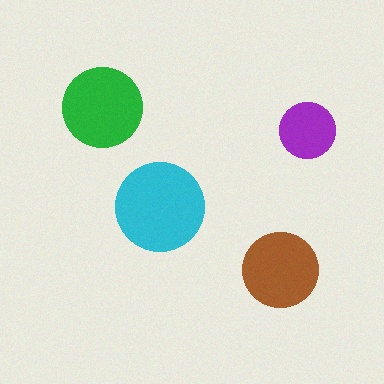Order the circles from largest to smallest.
the cyan one, the green one, the brown one, the purple one.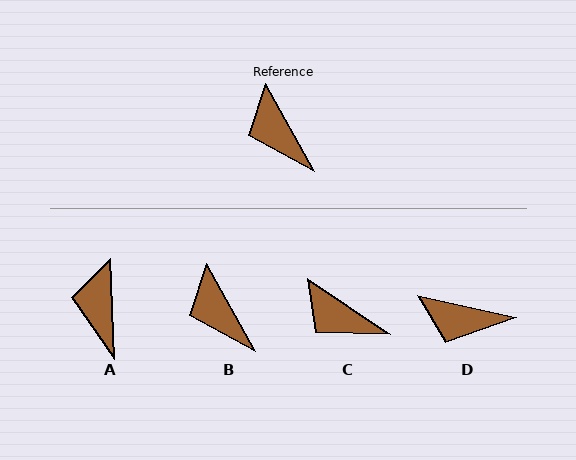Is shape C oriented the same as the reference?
No, it is off by about 27 degrees.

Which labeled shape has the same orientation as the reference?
B.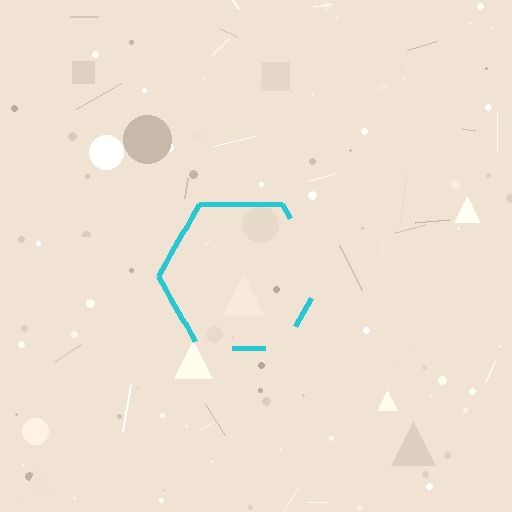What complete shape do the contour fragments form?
The contour fragments form a hexagon.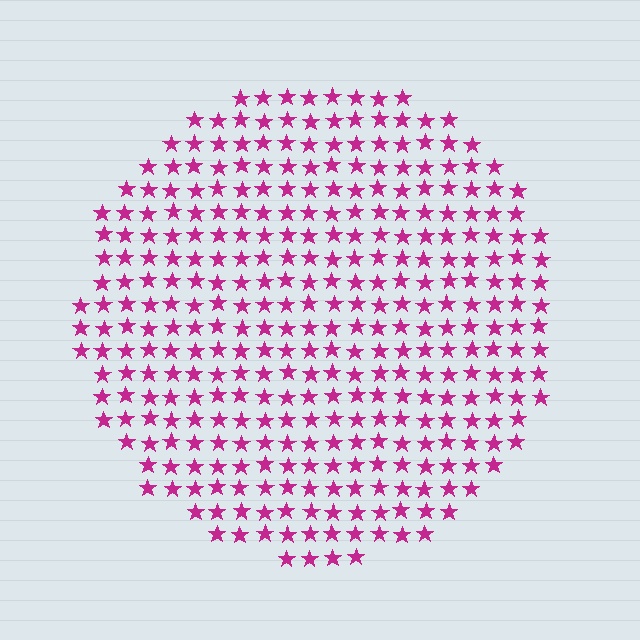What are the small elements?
The small elements are stars.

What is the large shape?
The large shape is a circle.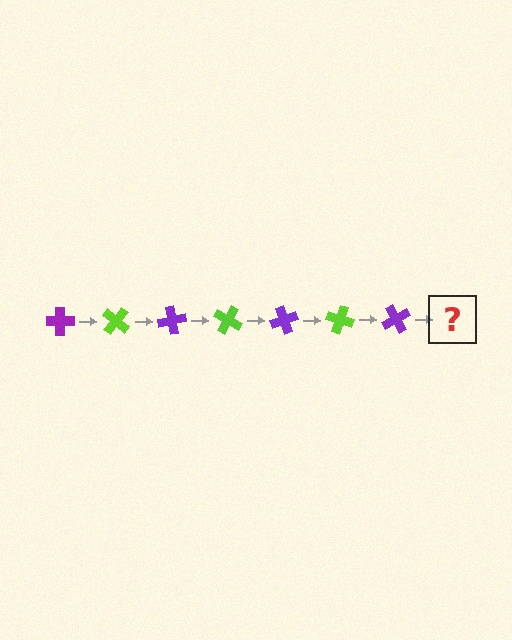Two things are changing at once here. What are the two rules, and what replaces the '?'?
The two rules are that it rotates 40 degrees each step and the color cycles through purple and lime. The '?' should be a lime cross, rotated 280 degrees from the start.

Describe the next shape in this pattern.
It should be a lime cross, rotated 280 degrees from the start.